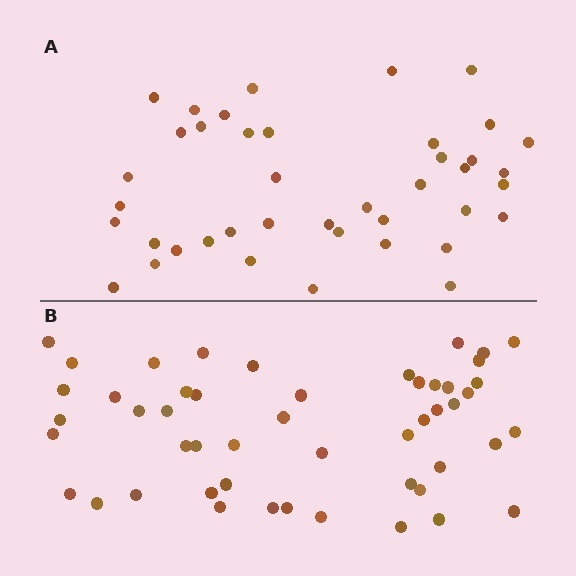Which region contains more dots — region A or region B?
Region B (the bottom region) has more dots.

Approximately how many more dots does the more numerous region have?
Region B has roughly 8 or so more dots than region A.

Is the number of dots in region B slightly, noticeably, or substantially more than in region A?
Region B has only slightly more — the two regions are fairly close. The ratio is roughly 1.2 to 1.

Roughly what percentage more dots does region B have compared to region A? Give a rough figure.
About 20% more.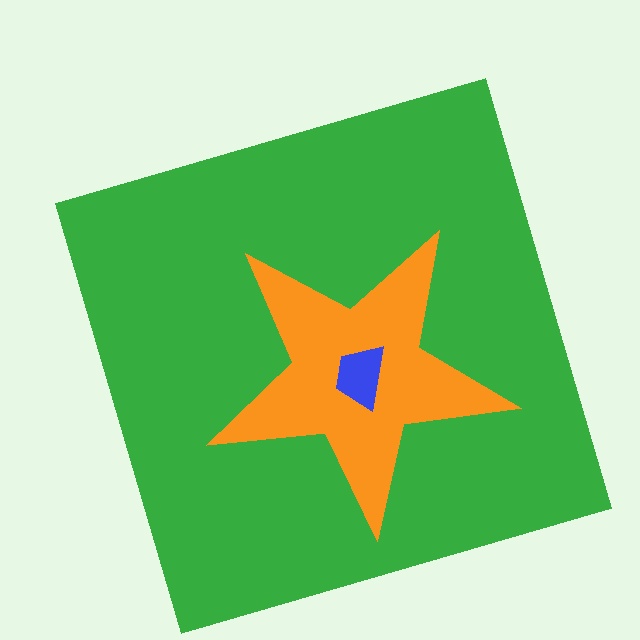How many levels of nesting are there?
3.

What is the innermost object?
The blue trapezoid.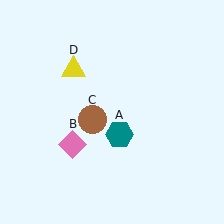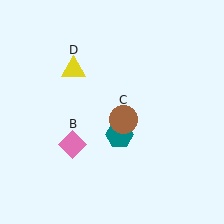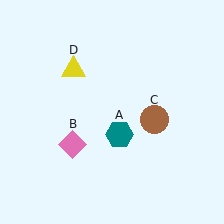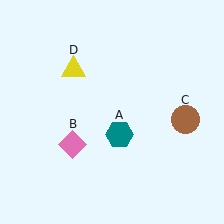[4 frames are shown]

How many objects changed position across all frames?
1 object changed position: brown circle (object C).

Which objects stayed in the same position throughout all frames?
Teal hexagon (object A) and pink diamond (object B) and yellow triangle (object D) remained stationary.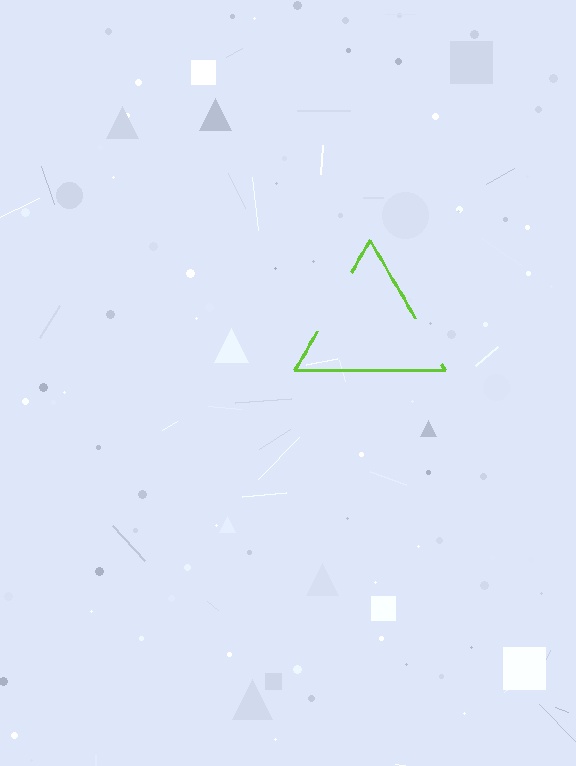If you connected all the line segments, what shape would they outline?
They would outline a triangle.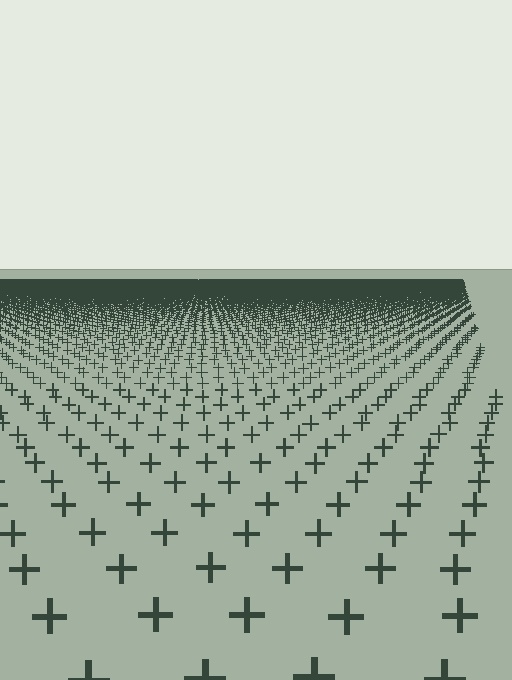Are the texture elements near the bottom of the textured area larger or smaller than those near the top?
Larger. Near the bottom, elements are closer to the viewer and appear at a bigger on-screen size.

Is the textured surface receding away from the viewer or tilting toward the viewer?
The surface is receding away from the viewer. Texture elements get smaller and denser toward the top.